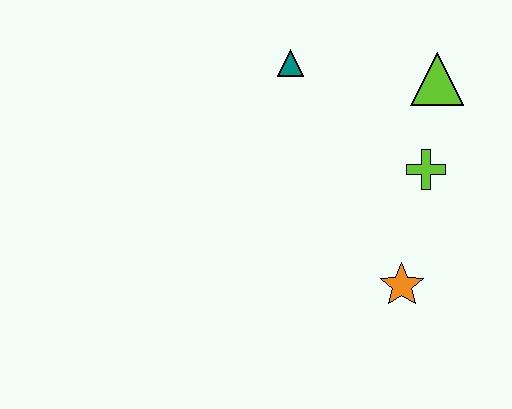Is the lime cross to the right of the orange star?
Yes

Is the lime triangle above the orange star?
Yes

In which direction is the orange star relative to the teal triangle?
The orange star is below the teal triangle.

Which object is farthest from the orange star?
The teal triangle is farthest from the orange star.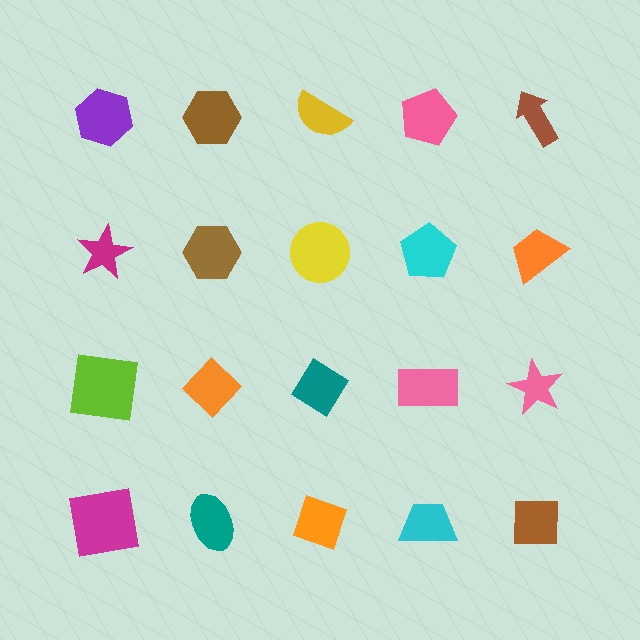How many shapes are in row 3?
5 shapes.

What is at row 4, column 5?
A brown square.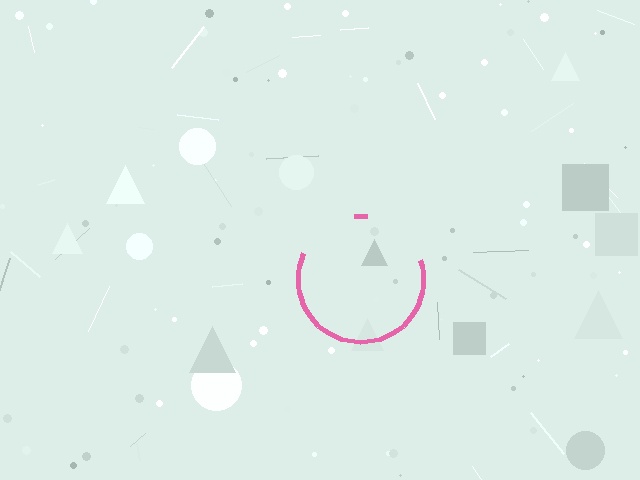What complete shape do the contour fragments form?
The contour fragments form a circle.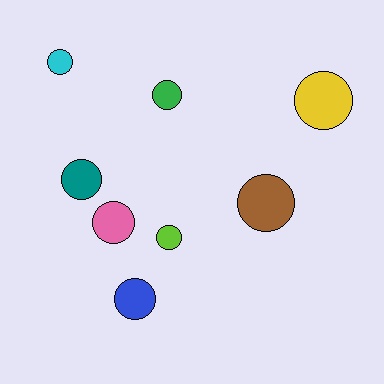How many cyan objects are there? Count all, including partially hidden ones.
There is 1 cyan object.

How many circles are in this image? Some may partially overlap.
There are 8 circles.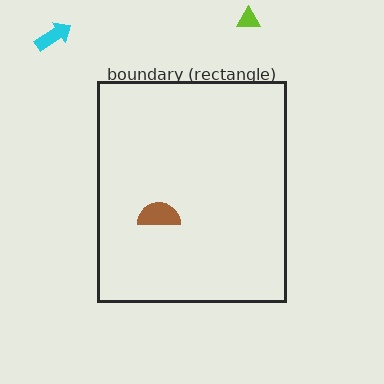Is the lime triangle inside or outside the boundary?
Outside.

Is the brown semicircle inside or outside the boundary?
Inside.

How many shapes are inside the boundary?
1 inside, 2 outside.